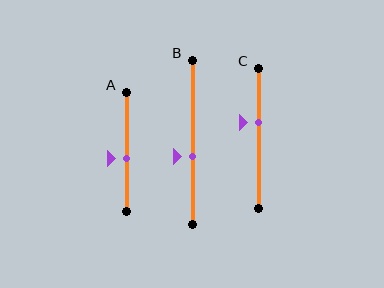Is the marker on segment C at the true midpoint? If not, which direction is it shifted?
No, the marker on segment C is shifted upward by about 11% of the segment length.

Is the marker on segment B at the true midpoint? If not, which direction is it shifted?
No, the marker on segment B is shifted downward by about 8% of the segment length.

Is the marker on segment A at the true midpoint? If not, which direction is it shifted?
No, the marker on segment A is shifted downward by about 6% of the segment length.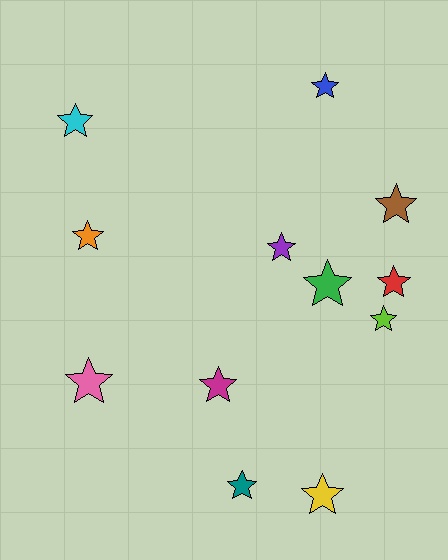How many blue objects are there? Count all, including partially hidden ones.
There is 1 blue object.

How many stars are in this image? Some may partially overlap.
There are 12 stars.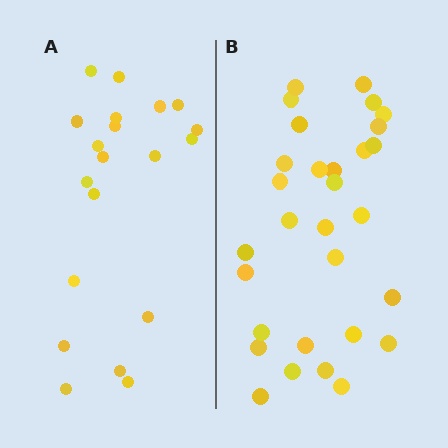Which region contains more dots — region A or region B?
Region B (the right region) has more dots.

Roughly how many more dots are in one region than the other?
Region B has roughly 10 or so more dots than region A.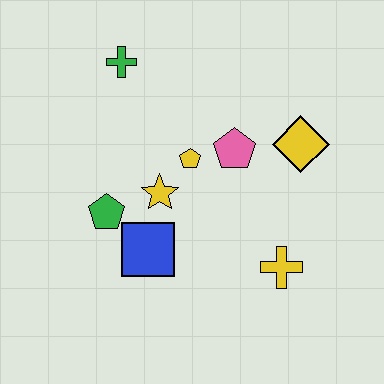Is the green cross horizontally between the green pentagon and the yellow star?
Yes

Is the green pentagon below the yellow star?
Yes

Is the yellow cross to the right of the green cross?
Yes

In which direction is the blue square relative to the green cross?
The blue square is below the green cross.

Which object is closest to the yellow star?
The yellow pentagon is closest to the yellow star.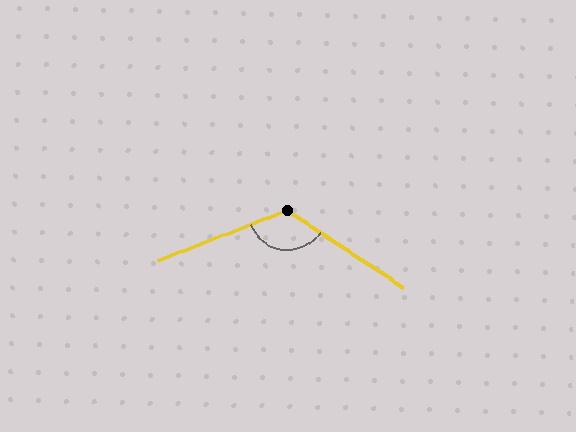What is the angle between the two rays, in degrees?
Approximately 125 degrees.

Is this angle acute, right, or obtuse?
It is obtuse.